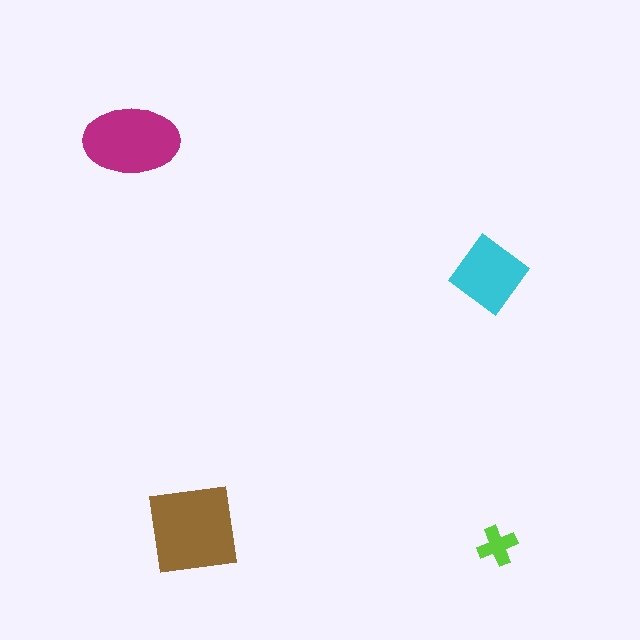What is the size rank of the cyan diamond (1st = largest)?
3rd.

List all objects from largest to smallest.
The brown square, the magenta ellipse, the cyan diamond, the lime cross.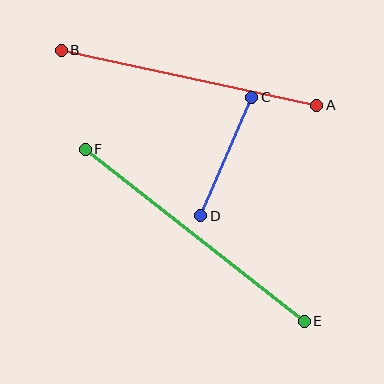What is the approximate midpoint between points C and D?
The midpoint is at approximately (226, 157) pixels.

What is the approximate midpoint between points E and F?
The midpoint is at approximately (195, 235) pixels.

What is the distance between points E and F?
The distance is approximately 278 pixels.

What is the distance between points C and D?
The distance is approximately 129 pixels.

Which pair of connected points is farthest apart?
Points E and F are farthest apart.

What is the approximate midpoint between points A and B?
The midpoint is at approximately (189, 78) pixels.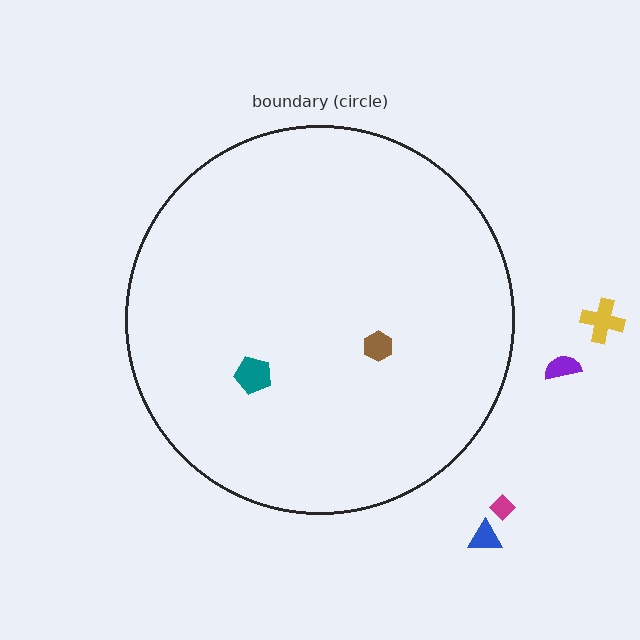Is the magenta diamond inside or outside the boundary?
Outside.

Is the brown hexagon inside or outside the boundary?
Inside.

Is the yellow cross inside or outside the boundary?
Outside.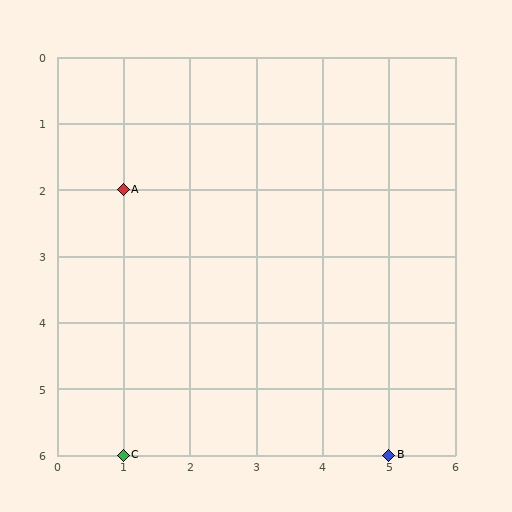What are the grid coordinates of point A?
Point A is at grid coordinates (1, 2).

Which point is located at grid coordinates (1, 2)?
Point A is at (1, 2).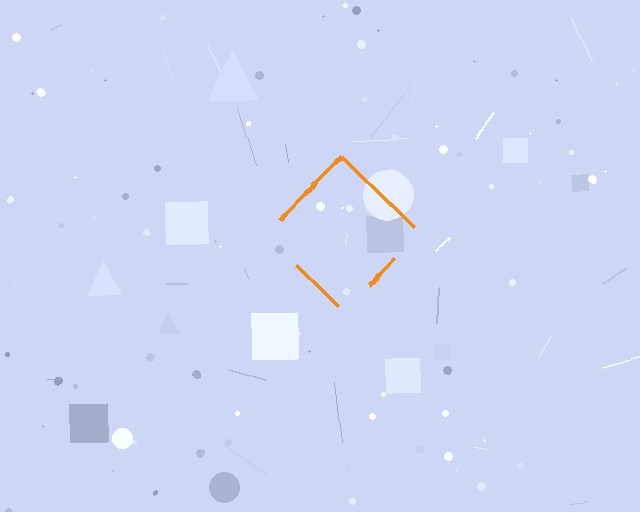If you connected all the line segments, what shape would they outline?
They would outline a diamond.